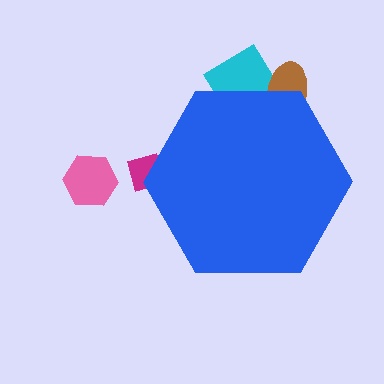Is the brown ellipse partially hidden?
Yes, the brown ellipse is partially hidden behind the blue hexagon.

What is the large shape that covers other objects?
A blue hexagon.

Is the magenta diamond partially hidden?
Yes, the magenta diamond is partially hidden behind the blue hexagon.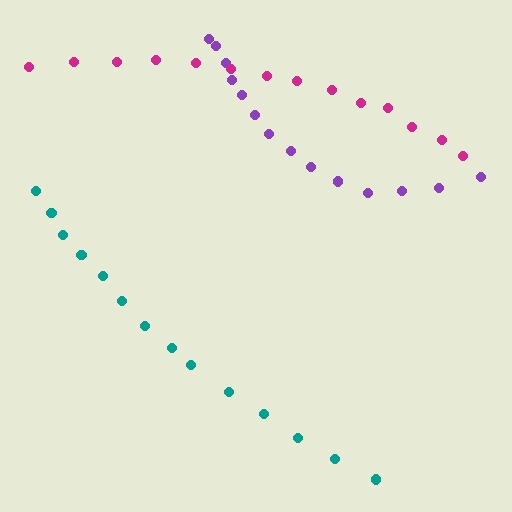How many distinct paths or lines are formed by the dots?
There are 3 distinct paths.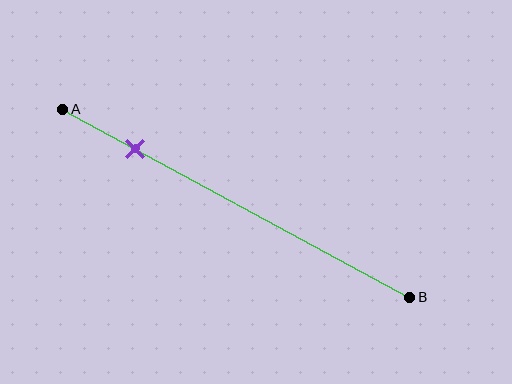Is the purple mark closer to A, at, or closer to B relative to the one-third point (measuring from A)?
The purple mark is closer to point A than the one-third point of segment AB.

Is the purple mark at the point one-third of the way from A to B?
No, the mark is at about 20% from A, not at the 33% one-third point.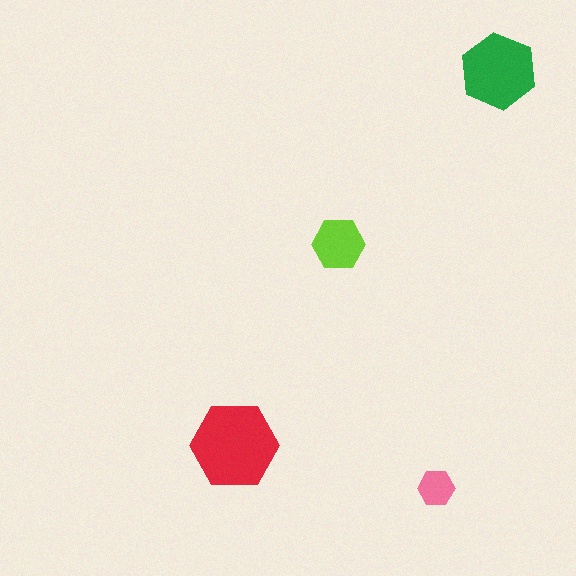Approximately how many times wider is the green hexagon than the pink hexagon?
About 2 times wider.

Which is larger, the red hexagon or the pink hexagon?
The red one.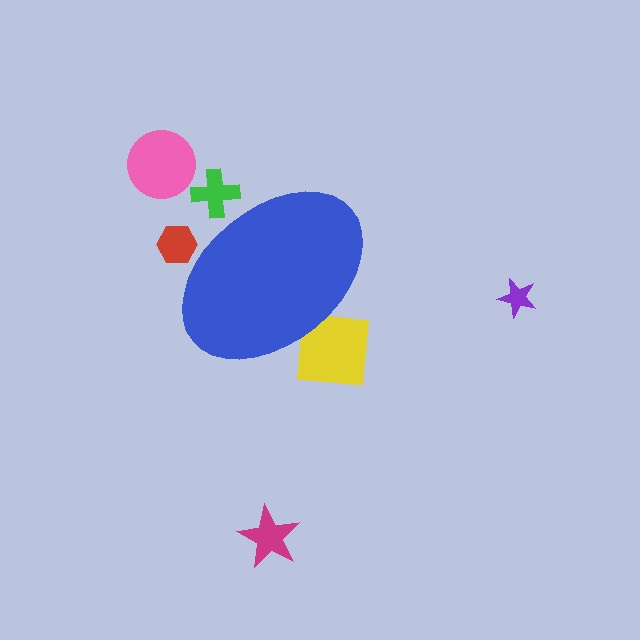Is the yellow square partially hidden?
Yes, the yellow square is partially hidden behind the blue ellipse.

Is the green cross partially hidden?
Yes, the green cross is partially hidden behind the blue ellipse.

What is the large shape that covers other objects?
A blue ellipse.